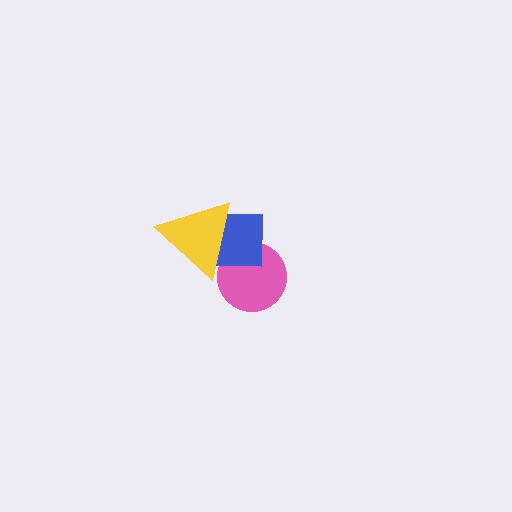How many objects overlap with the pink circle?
2 objects overlap with the pink circle.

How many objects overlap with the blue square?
2 objects overlap with the blue square.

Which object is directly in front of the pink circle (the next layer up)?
The blue square is directly in front of the pink circle.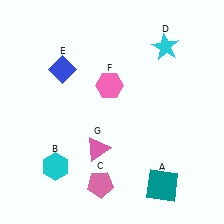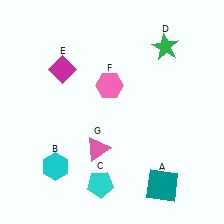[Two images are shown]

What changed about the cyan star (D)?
In Image 1, D is cyan. In Image 2, it changed to green.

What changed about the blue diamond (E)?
In Image 1, E is blue. In Image 2, it changed to magenta.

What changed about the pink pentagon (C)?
In Image 1, C is pink. In Image 2, it changed to cyan.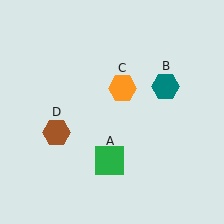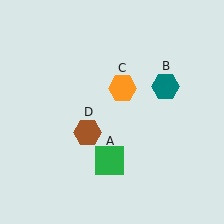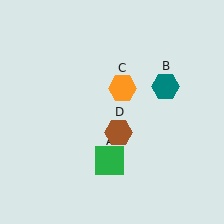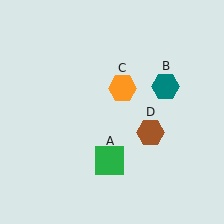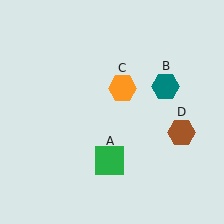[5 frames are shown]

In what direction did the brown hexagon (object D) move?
The brown hexagon (object D) moved right.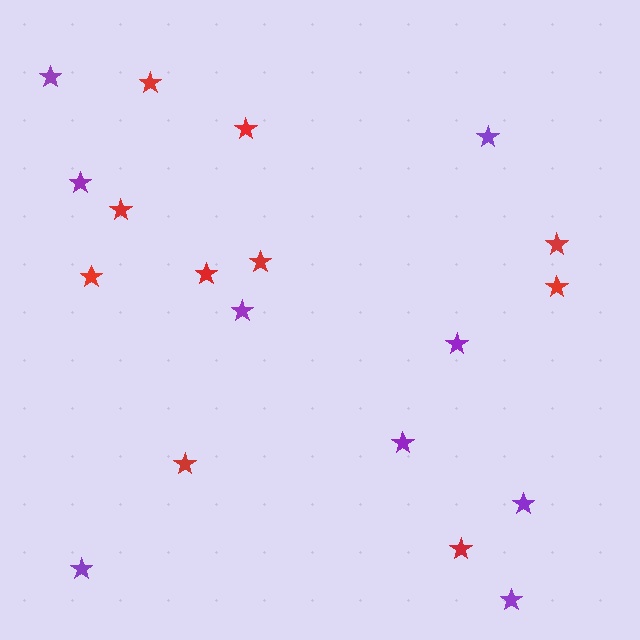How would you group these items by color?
There are 2 groups: one group of red stars (10) and one group of purple stars (9).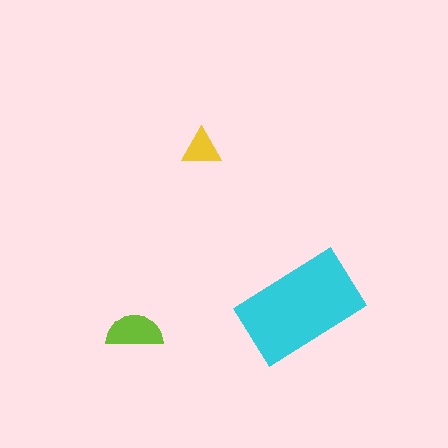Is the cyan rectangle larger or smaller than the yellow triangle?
Larger.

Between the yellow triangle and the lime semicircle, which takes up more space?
The lime semicircle.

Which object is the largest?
The cyan rectangle.